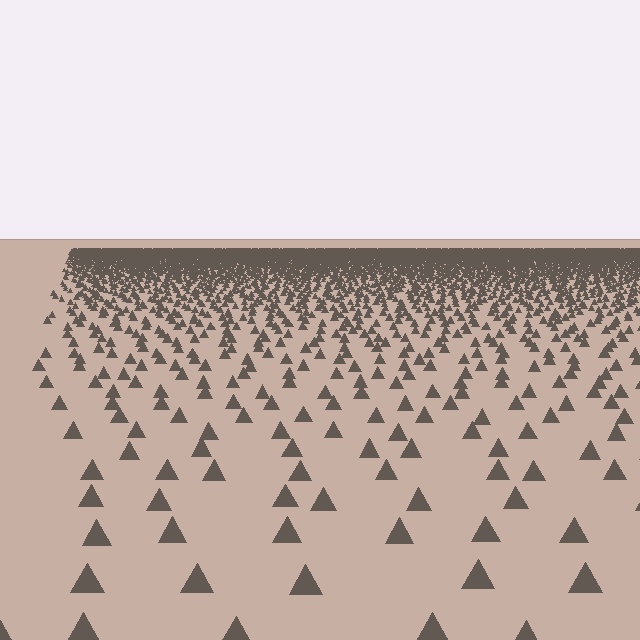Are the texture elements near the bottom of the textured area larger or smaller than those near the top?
Larger. Near the bottom, elements are closer to the viewer and appear at a bigger on-screen size.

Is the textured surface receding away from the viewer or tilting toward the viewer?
The surface is receding away from the viewer. Texture elements get smaller and denser toward the top.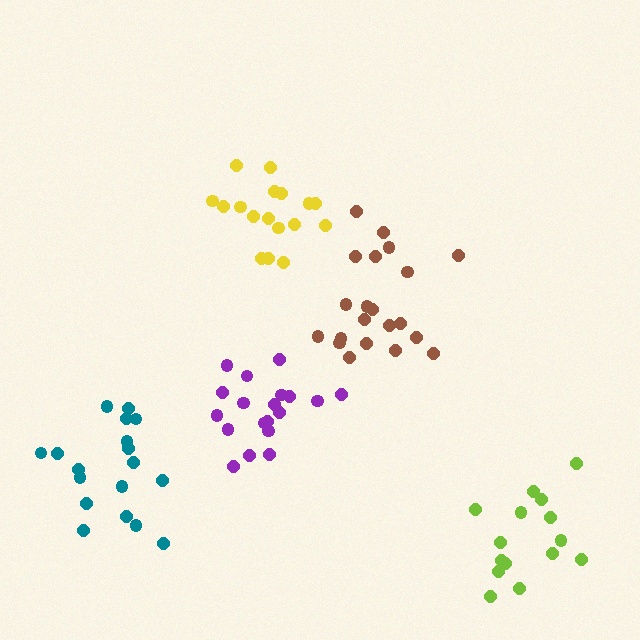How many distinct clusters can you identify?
There are 5 distinct clusters.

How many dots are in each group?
Group 1: 19 dots, Group 2: 15 dots, Group 3: 21 dots, Group 4: 17 dots, Group 5: 18 dots (90 total).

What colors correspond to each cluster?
The clusters are colored: purple, lime, brown, yellow, teal.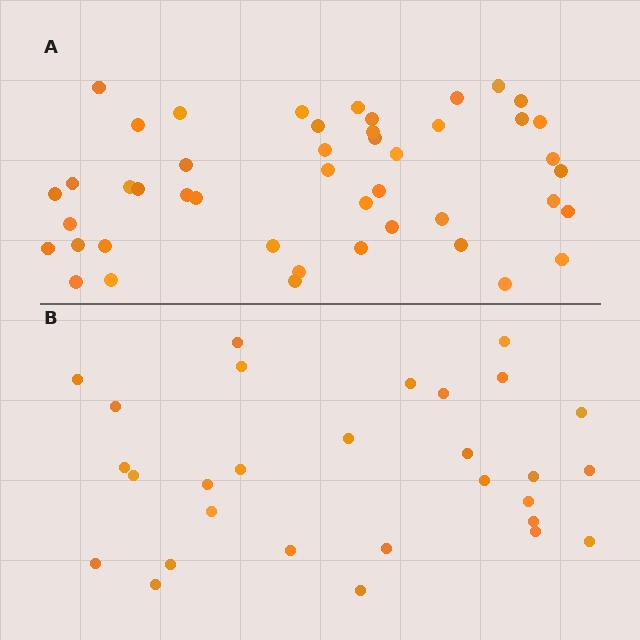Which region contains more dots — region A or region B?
Region A (the top region) has more dots.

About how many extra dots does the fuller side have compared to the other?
Region A has approximately 15 more dots than region B.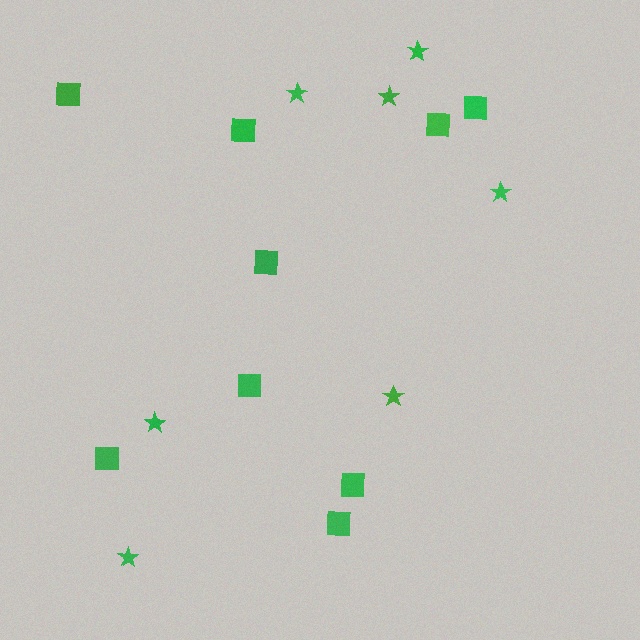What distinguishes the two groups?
There are 2 groups: one group of squares (9) and one group of stars (7).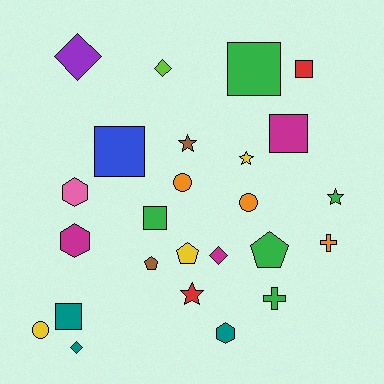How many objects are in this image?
There are 25 objects.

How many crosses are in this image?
There are 2 crosses.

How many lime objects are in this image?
There is 1 lime object.